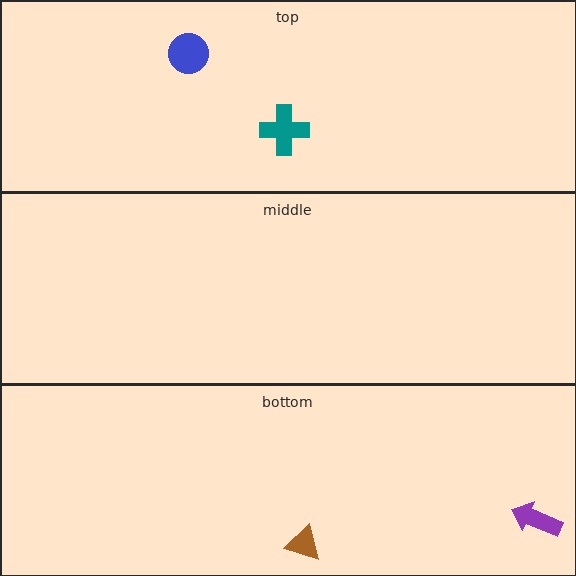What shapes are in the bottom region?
The brown triangle, the purple arrow.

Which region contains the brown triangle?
The bottom region.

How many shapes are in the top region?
2.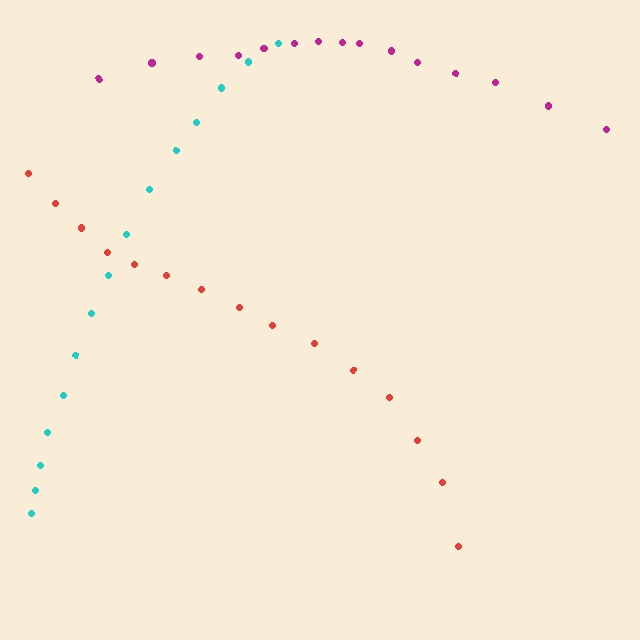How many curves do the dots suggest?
There are 3 distinct paths.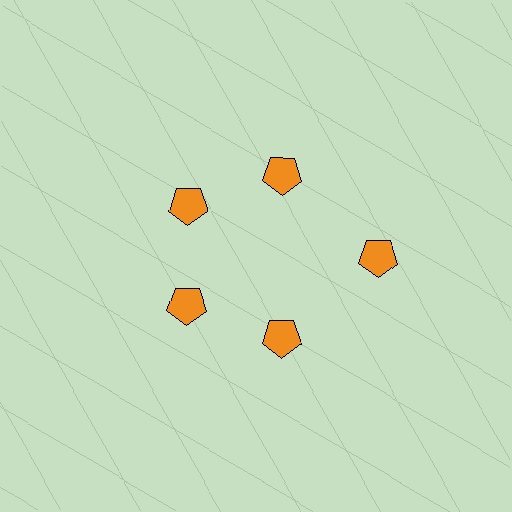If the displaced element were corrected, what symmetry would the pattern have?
It would have 5-fold rotational symmetry — the pattern would map onto itself every 72 degrees.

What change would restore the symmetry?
The symmetry would be restored by moving it inward, back onto the ring so that all 5 pentagons sit at equal angles and equal distance from the center.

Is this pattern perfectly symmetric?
No. The 5 orange pentagons are arranged in a ring, but one element near the 3 o'clock position is pushed outward from the center, breaking the 5-fold rotational symmetry.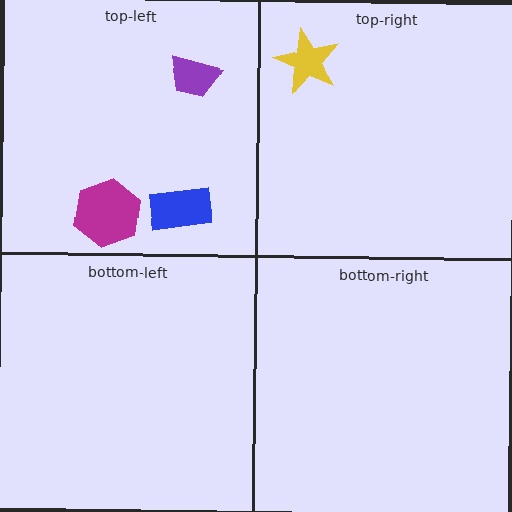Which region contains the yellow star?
The top-right region.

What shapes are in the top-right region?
The yellow star.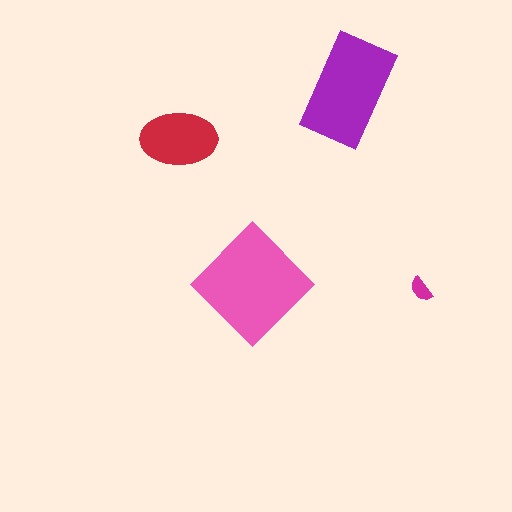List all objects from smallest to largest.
The magenta semicircle, the red ellipse, the purple rectangle, the pink diamond.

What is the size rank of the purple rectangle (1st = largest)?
2nd.